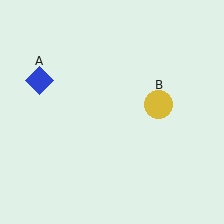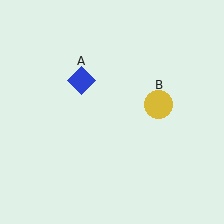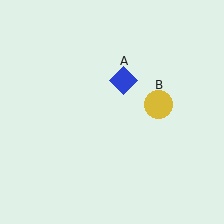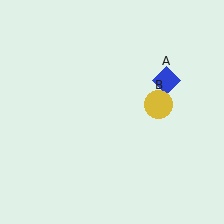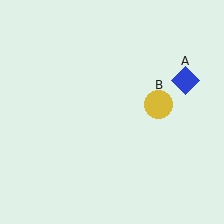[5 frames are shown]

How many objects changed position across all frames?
1 object changed position: blue diamond (object A).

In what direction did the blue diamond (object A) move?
The blue diamond (object A) moved right.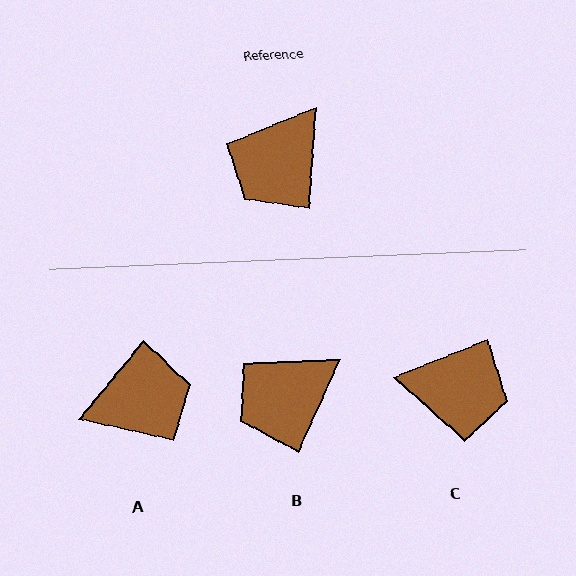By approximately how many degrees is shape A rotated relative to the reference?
Approximately 145 degrees counter-clockwise.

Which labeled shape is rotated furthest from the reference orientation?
A, about 145 degrees away.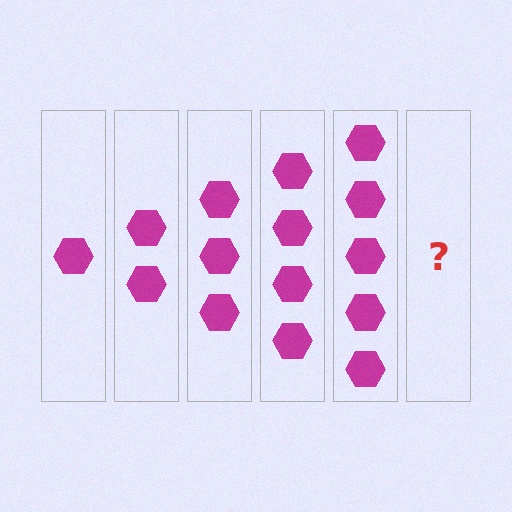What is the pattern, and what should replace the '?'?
The pattern is that each step adds one more hexagon. The '?' should be 6 hexagons.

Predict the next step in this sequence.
The next step is 6 hexagons.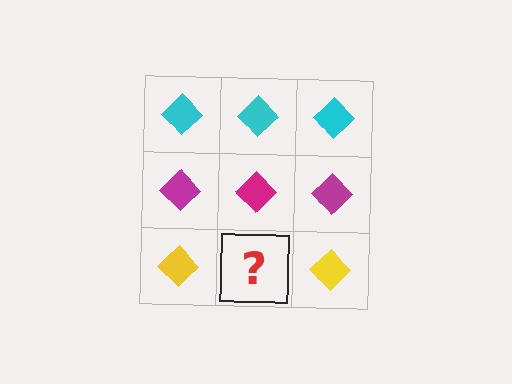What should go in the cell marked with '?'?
The missing cell should contain a yellow diamond.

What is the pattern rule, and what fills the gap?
The rule is that each row has a consistent color. The gap should be filled with a yellow diamond.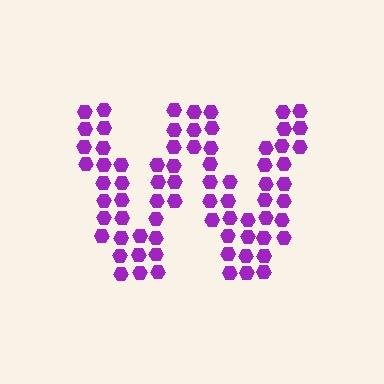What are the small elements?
The small elements are hexagons.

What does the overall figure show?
The overall figure shows the letter W.